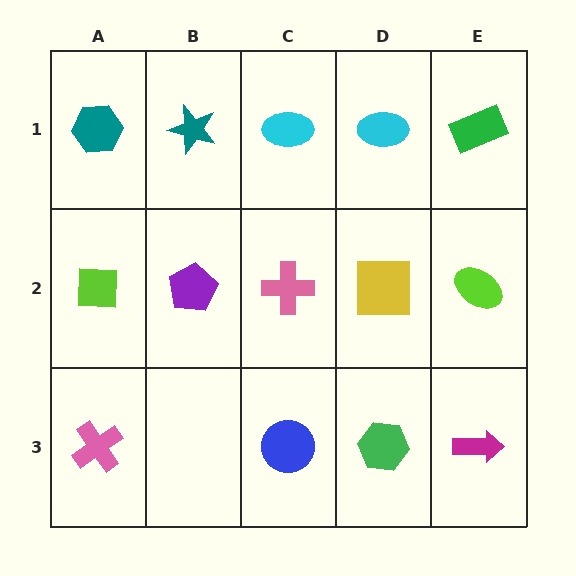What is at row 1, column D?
A cyan ellipse.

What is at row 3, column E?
A magenta arrow.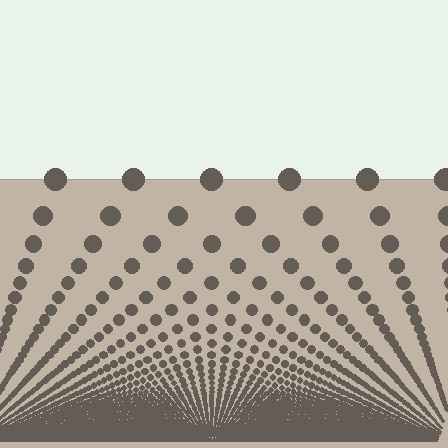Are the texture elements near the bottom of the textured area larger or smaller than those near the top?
Smaller. The gradient is inverted — elements near the bottom are smaller and denser.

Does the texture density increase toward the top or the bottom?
Density increases toward the bottom.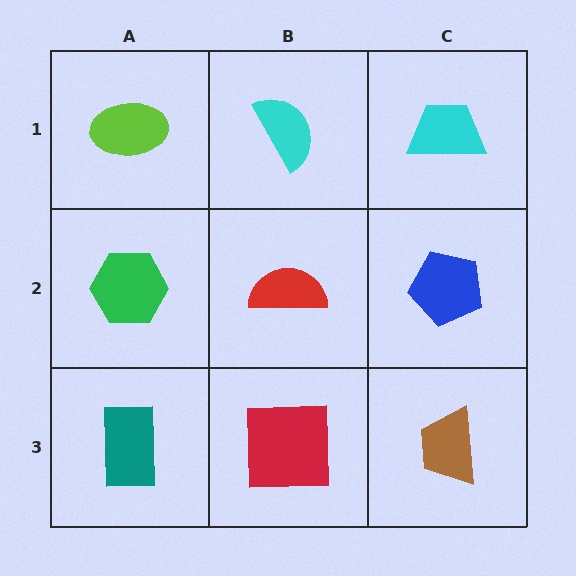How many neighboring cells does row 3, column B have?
3.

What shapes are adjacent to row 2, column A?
A lime ellipse (row 1, column A), a teal rectangle (row 3, column A), a red semicircle (row 2, column B).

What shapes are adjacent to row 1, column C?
A blue pentagon (row 2, column C), a cyan semicircle (row 1, column B).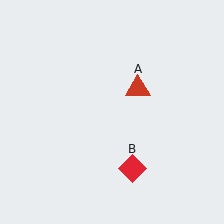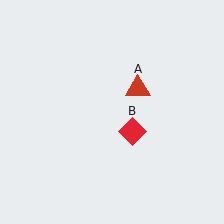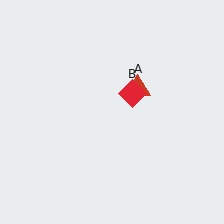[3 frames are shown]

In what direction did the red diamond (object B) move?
The red diamond (object B) moved up.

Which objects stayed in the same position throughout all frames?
Red triangle (object A) remained stationary.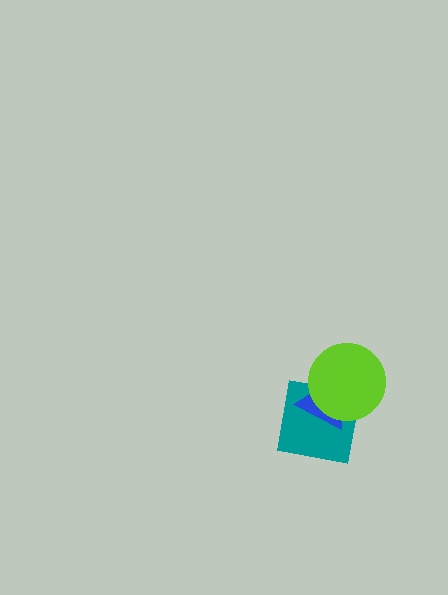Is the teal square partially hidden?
Yes, it is partially covered by another shape.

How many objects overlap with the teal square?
2 objects overlap with the teal square.